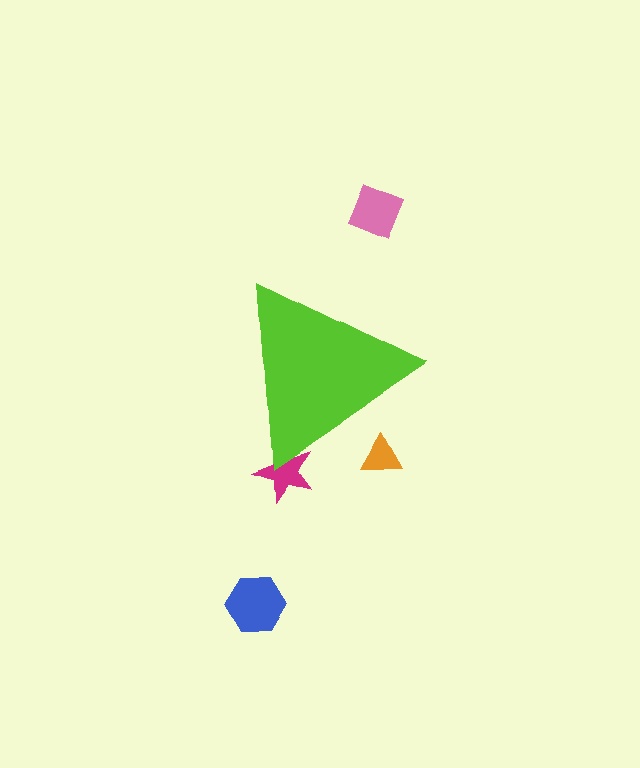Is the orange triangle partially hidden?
Yes, the orange triangle is partially hidden behind the lime triangle.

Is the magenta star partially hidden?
Yes, the magenta star is partially hidden behind the lime triangle.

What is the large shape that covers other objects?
A lime triangle.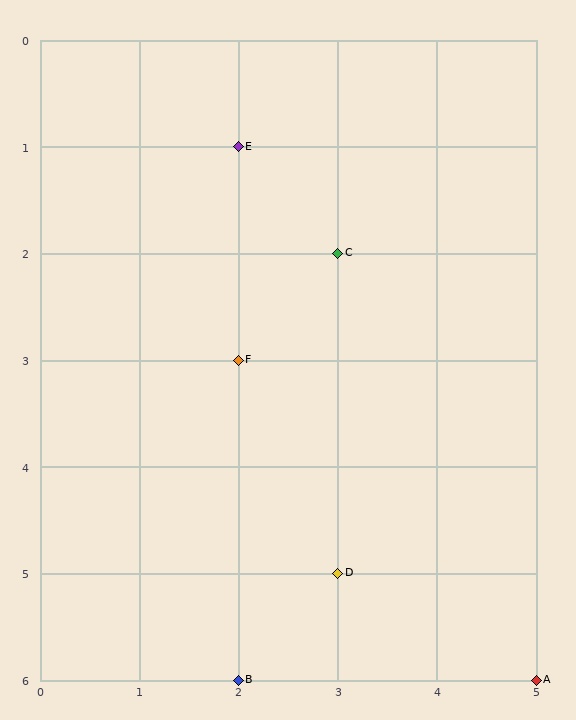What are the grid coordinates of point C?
Point C is at grid coordinates (3, 2).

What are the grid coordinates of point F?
Point F is at grid coordinates (2, 3).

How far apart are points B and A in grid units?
Points B and A are 3 columns apart.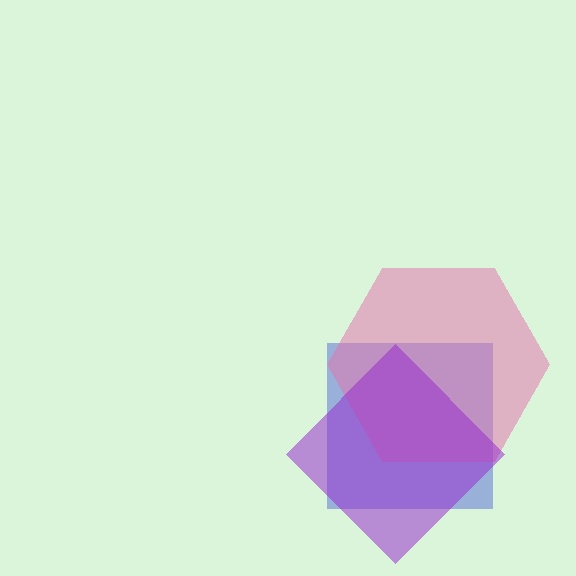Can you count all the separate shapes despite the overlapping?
Yes, there are 3 separate shapes.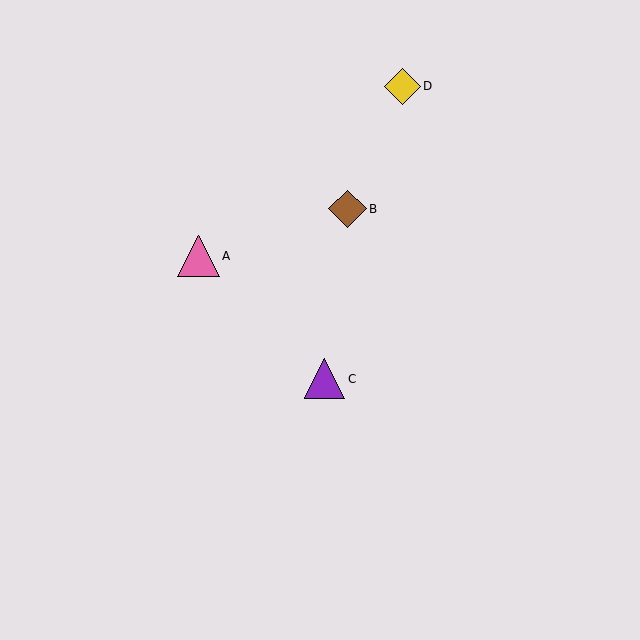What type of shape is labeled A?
Shape A is a pink triangle.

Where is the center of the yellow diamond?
The center of the yellow diamond is at (402, 86).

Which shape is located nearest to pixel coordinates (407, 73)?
The yellow diamond (labeled D) at (402, 86) is nearest to that location.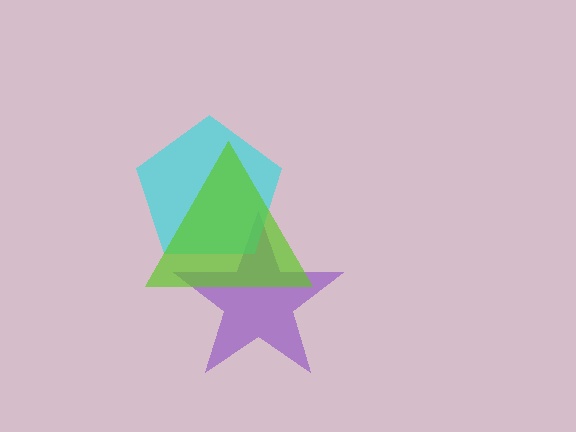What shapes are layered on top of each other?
The layered shapes are: a purple star, a cyan pentagon, a lime triangle.